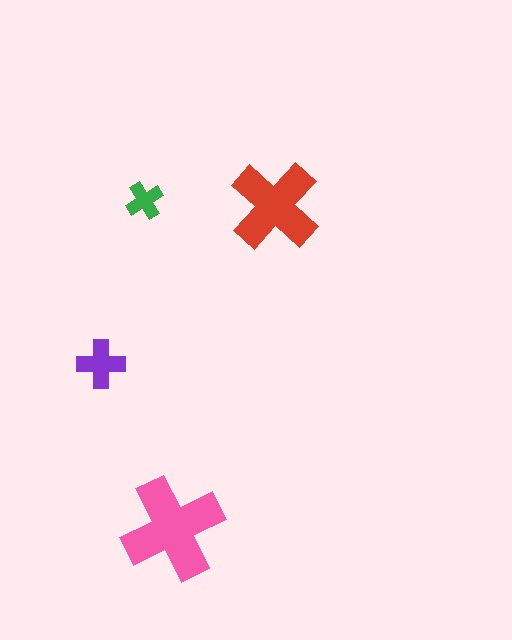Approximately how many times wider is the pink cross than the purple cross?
About 2 times wider.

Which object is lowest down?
The pink cross is bottommost.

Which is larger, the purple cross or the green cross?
The purple one.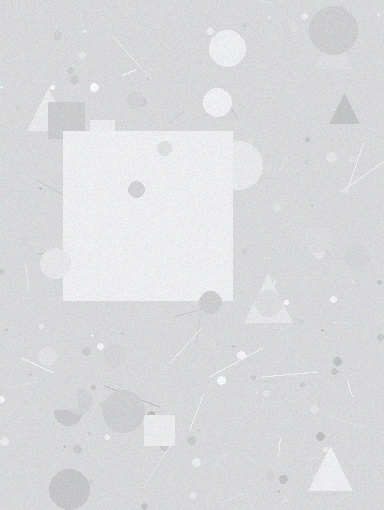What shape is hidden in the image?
A square is hidden in the image.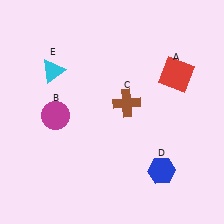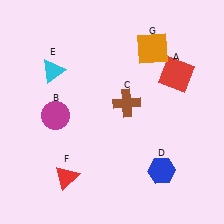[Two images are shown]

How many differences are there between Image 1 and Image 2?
There are 2 differences between the two images.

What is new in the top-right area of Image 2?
An orange square (G) was added in the top-right area of Image 2.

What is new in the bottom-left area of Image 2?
A red triangle (F) was added in the bottom-left area of Image 2.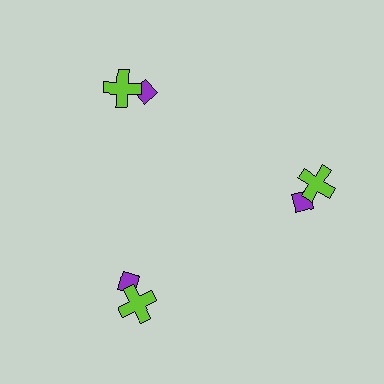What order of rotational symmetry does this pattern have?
This pattern has 3-fold rotational symmetry.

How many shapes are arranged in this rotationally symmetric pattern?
There are 6 shapes, arranged in 3 groups of 2.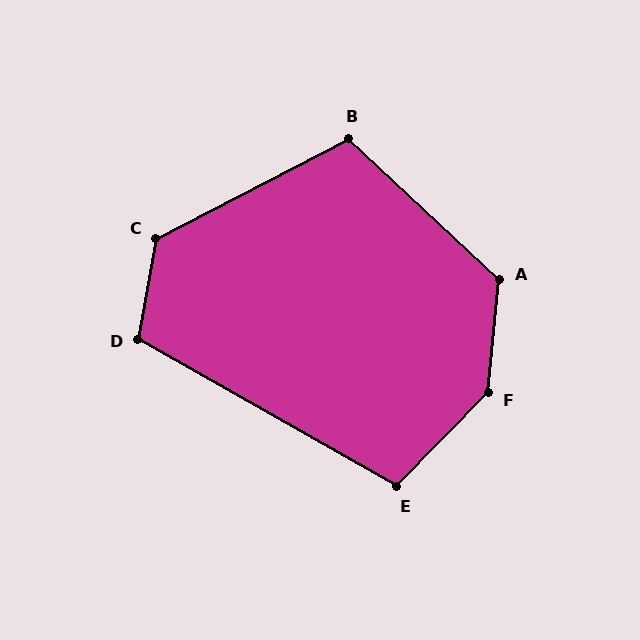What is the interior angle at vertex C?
Approximately 127 degrees (obtuse).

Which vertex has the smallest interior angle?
E, at approximately 105 degrees.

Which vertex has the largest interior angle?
F, at approximately 141 degrees.